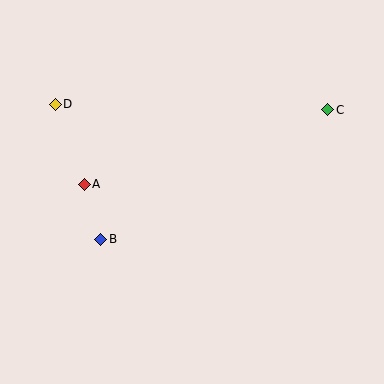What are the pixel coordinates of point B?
Point B is at (101, 239).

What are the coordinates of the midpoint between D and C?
The midpoint between D and C is at (192, 107).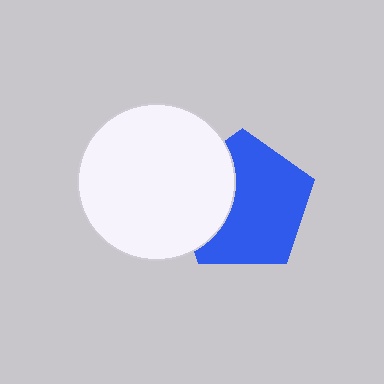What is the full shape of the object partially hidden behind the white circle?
The partially hidden object is a blue pentagon.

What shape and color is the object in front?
The object in front is a white circle.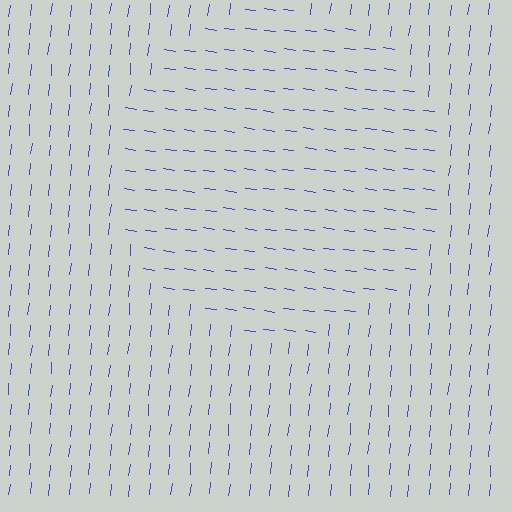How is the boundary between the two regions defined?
The boundary is defined purely by a change in line orientation (approximately 88 degrees difference). All lines are the same color and thickness.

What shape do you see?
I see a circle.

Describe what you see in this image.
The image is filled with small blue line segments. A circle region in the image has lines oriented differently from the surrounding lines, creating a visible texture boundary.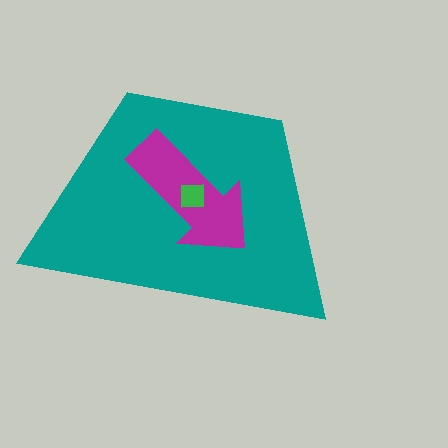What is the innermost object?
The green square.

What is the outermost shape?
The teal trapezoid.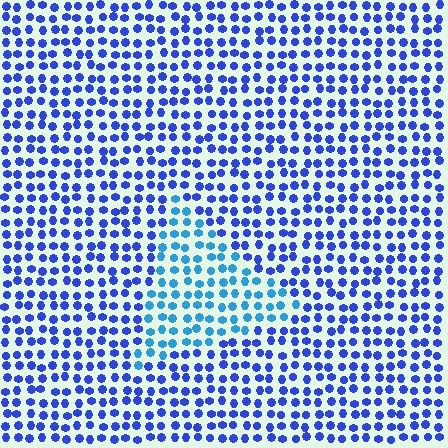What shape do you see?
I see a triangle.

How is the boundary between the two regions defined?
The boundary is defined purely by a slight shift in hue (about 33 degrees). Spacing, size, and orientation are identical on both sides.